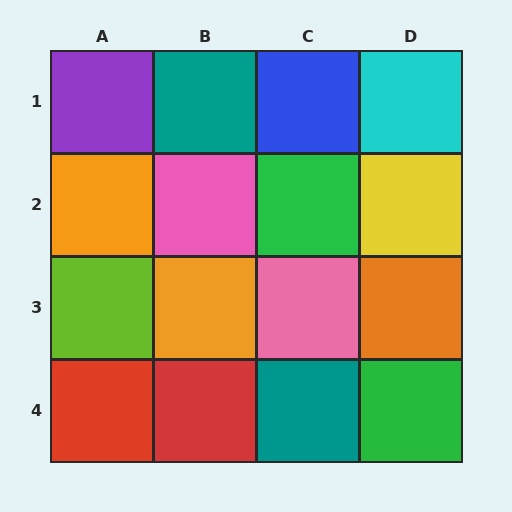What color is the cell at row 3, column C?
Pink.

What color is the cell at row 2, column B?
Pink.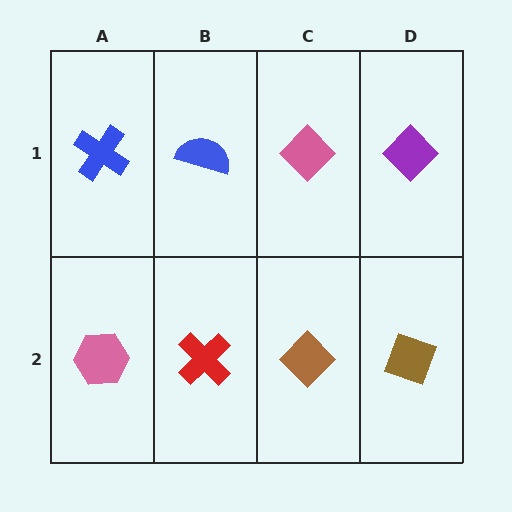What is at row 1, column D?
A purple diamond.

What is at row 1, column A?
A blue cross.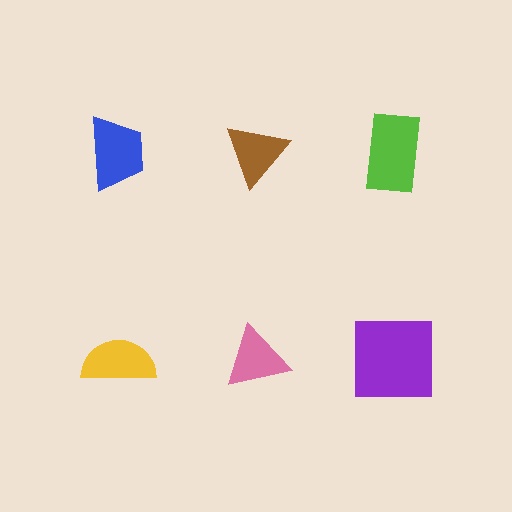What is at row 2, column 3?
A purple square.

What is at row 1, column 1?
A blue trapezoid.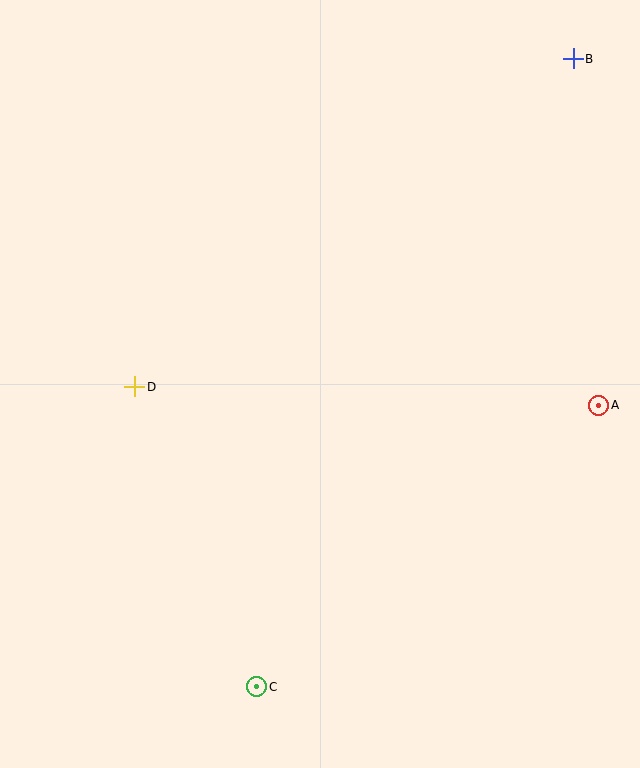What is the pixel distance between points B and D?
The distance between B and D is 547 pixels.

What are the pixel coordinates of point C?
Point C is at (257, 687).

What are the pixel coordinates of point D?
Point D is at (135, 387).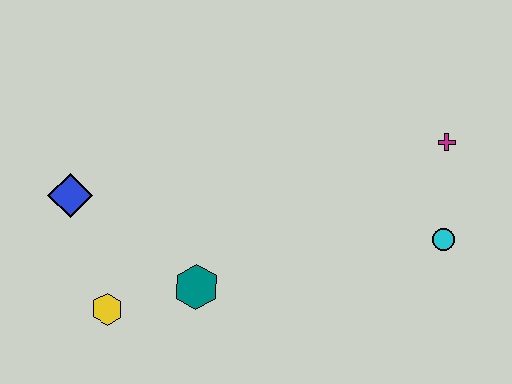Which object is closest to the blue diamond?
The yellow hexagon is closest to the blue diamond.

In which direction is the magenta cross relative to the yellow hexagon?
The magenta cross is to the right of the yellow hexagon.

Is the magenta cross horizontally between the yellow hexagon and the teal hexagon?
No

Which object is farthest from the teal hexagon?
The magenta cross is farthest from the teal hexagon.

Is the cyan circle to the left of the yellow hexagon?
No